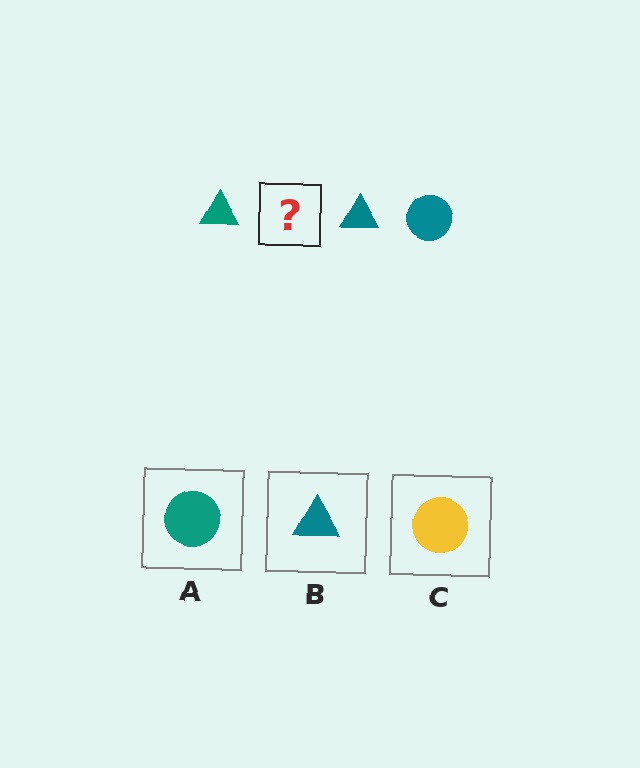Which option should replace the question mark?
Option A.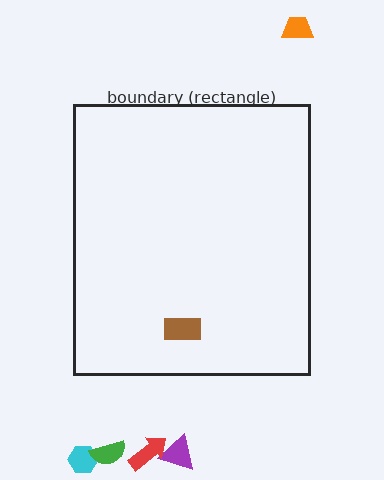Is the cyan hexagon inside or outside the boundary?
Outside.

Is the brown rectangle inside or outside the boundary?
Inside.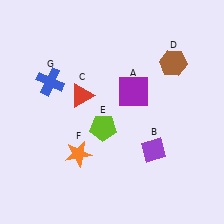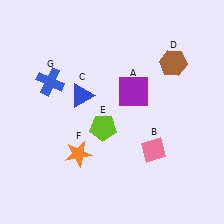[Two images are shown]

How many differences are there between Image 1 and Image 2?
There are 2 differences between the two images.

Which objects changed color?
B changed from purple to pink. C changed from red to blue.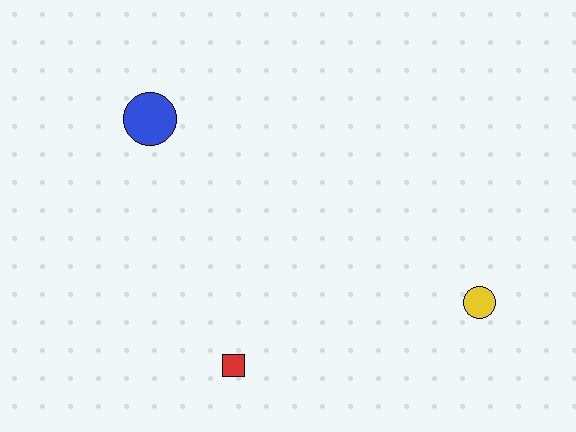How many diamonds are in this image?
There are no diamonds.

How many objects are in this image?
There are 3 objects.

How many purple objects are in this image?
There are no purple objects.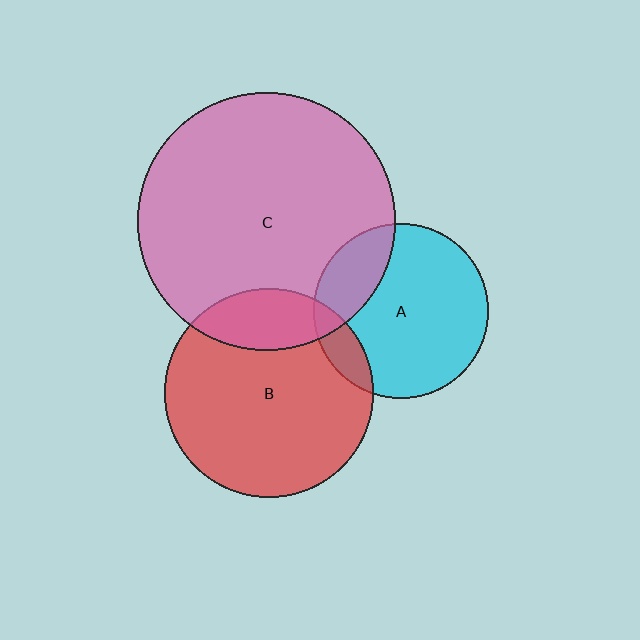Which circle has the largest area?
Circle C (pink).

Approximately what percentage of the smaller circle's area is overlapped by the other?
Approximately 20%.